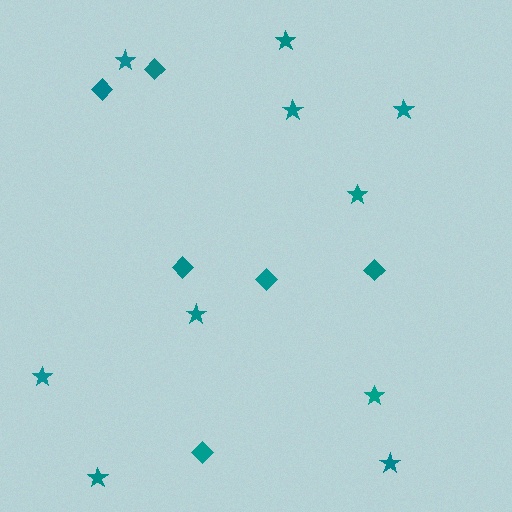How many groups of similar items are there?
There are 2 groups: one group of diamonds (6) and one group of stars (10).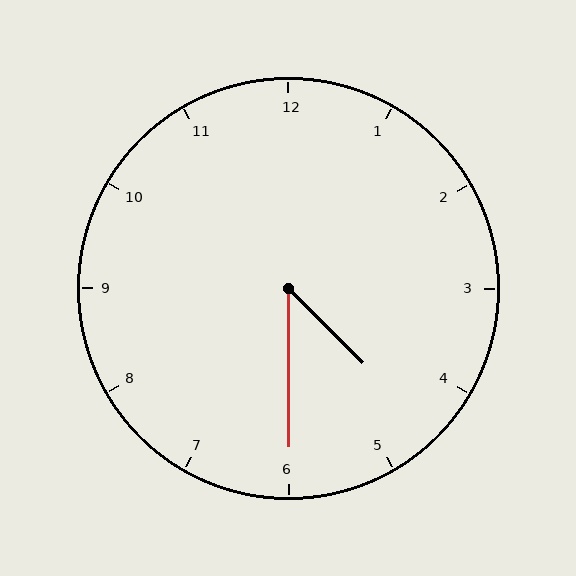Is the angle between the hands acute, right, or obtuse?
It is acute.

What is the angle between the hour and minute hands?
Approximately 45 degrees.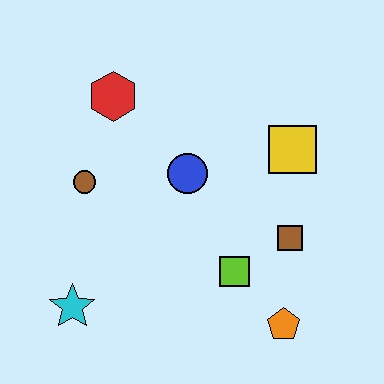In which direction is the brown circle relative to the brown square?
The brown circle is to the left of the brown square.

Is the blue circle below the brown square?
No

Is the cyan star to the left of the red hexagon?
Yes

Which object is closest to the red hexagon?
The brown circle is closest to the red hexagon.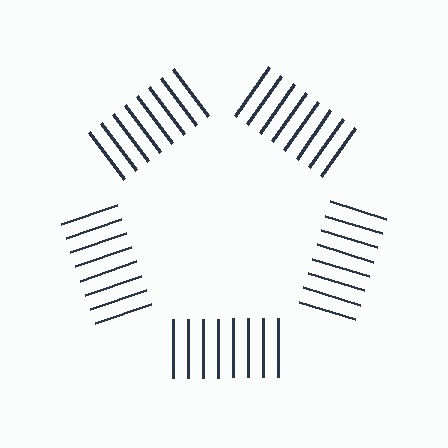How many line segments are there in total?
40 — 8 along each of the 5 edges.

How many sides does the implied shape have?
5 sides — the line-ends trace a pentagon.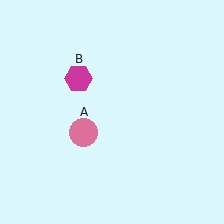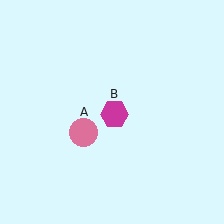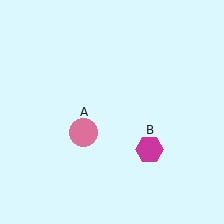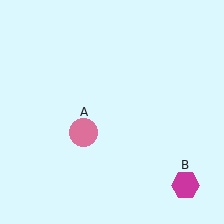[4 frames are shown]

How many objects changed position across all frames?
1 object changed position: magenta hexagon (object B).